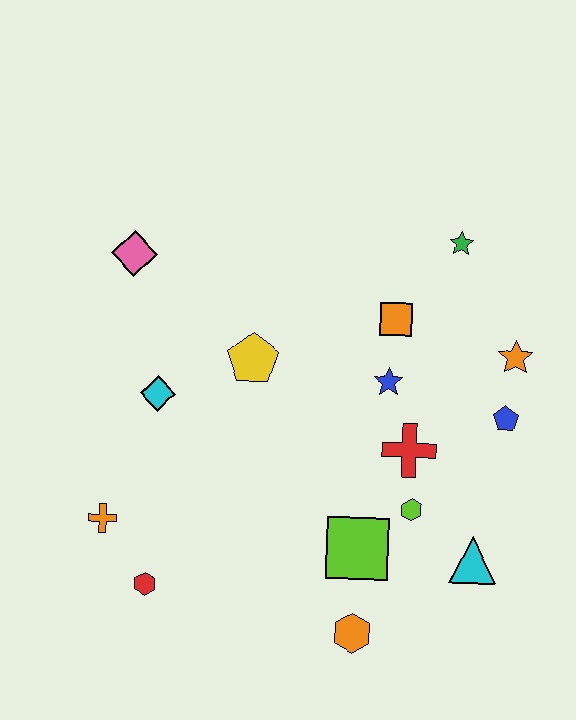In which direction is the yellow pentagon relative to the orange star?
The yellow pentagon is to the left of the orange star.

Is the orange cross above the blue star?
No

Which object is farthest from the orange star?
The orange cross is farthest from the orange star.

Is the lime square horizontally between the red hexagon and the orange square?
Yes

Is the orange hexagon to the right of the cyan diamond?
Yes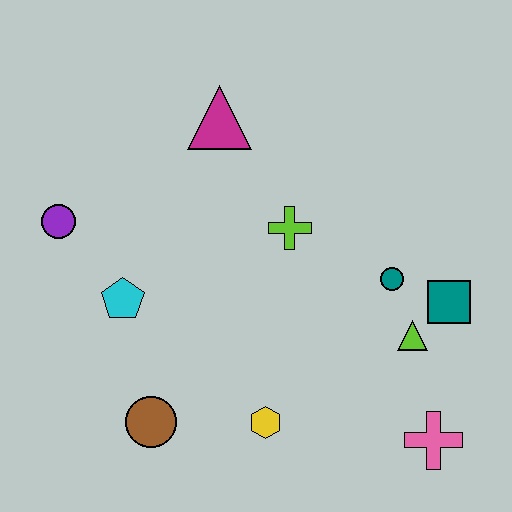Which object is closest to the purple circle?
The cyan pentagon is closest to the purple circle.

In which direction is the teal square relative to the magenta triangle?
The teal square is to the right of the magenta triangle.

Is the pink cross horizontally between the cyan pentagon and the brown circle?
No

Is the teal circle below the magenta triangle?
Yes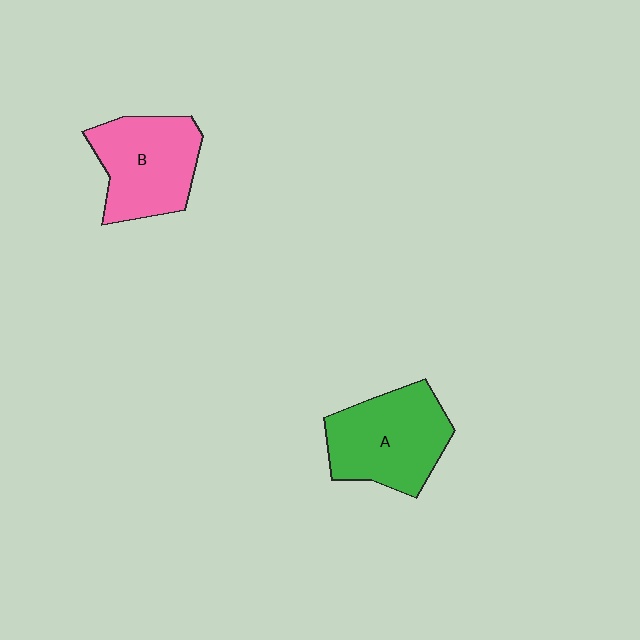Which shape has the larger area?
Shape A (green).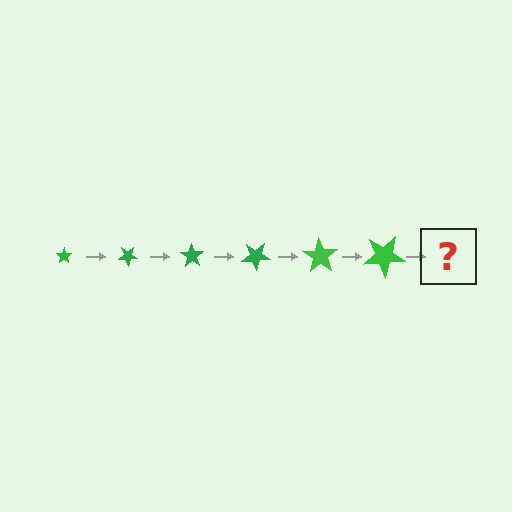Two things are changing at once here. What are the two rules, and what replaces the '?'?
The two rules are that the star grows larger each step and it rotates 35 degrees each step. The '?' should be a star, larger than the previous one and rotated 210 degrees from the start.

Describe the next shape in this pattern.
It should be a star, larger than the previous one and rotated 210 degrees from the start.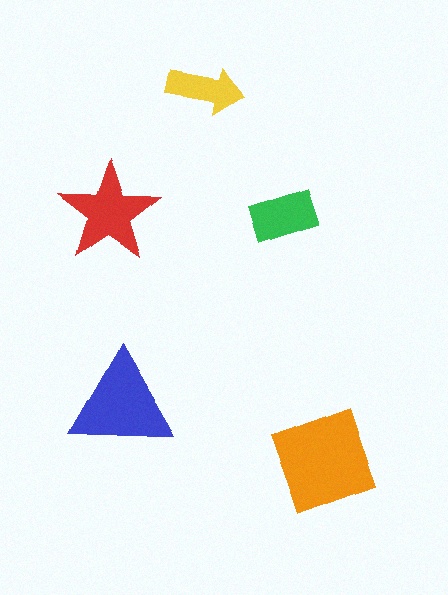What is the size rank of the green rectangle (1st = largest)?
4th.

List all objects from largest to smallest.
The orange diamond, the blue triangle, the red star, the green rectangle, the yellow arrow.